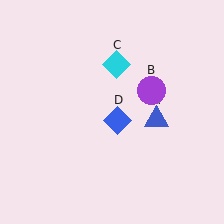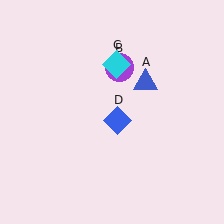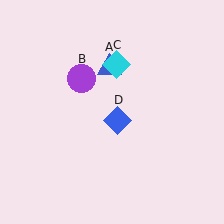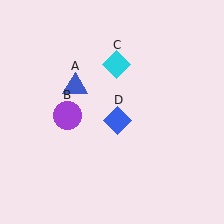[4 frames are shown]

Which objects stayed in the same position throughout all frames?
Cyan diamond (object C) and blue diamond (object D) remained stationary.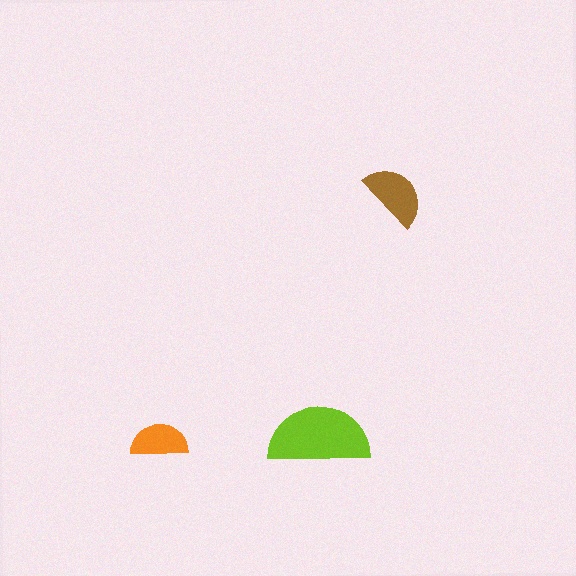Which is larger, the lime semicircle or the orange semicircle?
The lime one.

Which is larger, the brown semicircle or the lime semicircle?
The lime one.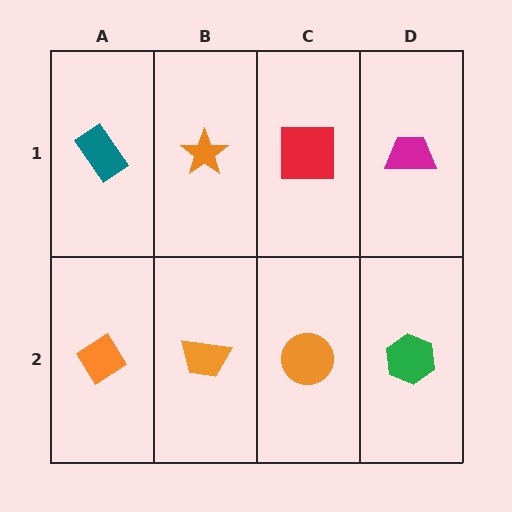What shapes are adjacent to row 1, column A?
An orange diamond (row 2, column A), an orange star (row 1, column B).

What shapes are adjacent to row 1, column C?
An orange circle (row 2, column C), an orange star (row 1, column B), a magenta trapezoid (row 1, column D).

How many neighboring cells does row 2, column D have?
2.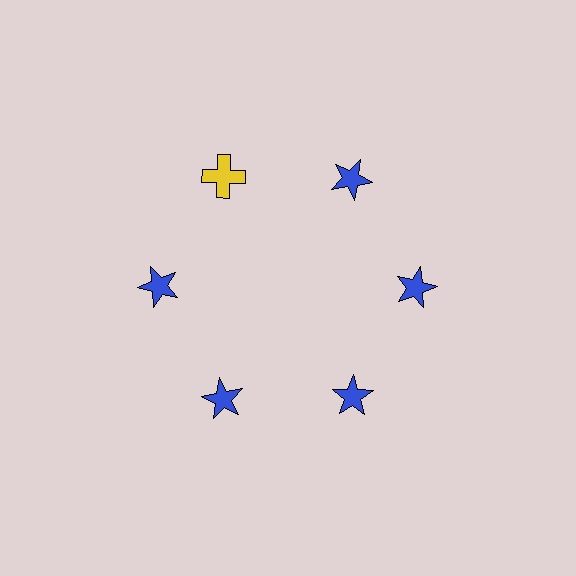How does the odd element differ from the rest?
It differs in both color (yellow instead of blue) and shape (cross instead of star).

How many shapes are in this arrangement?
There are 6 shapes arranged in a ring pattern.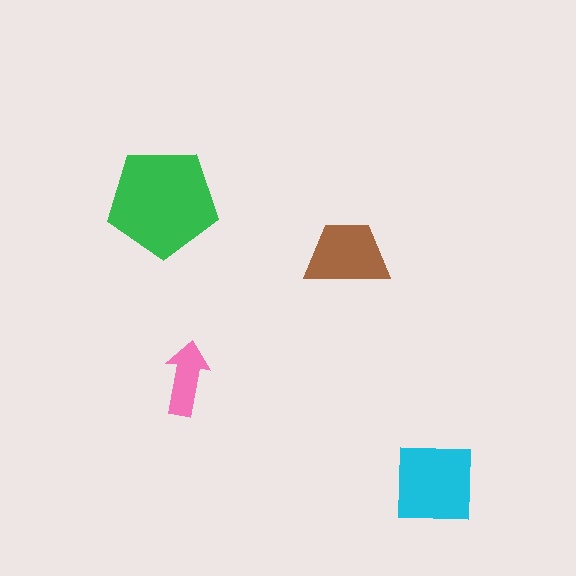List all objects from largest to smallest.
The green pentagon, the cyan square, the brown trapezoid, the pink arrow.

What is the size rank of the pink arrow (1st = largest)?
4th.